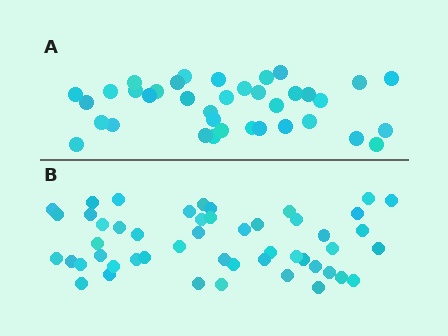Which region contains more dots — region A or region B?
Region B (the bottom region) has more dots.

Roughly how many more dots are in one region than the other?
Region B has approximately 15 more dots than region A.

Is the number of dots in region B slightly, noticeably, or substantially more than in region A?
Region B has noticeably more, but not dramatically so. The ratio is roughly 1.4 to 1.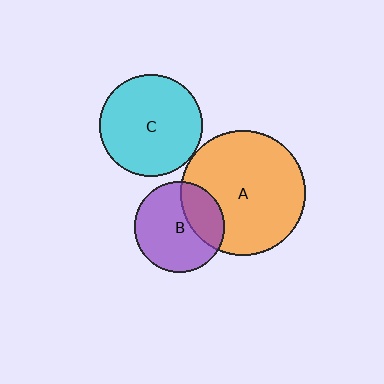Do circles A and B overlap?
Yes.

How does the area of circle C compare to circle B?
Approximately 1.3 times.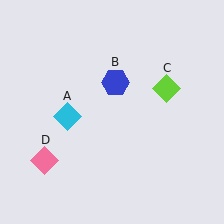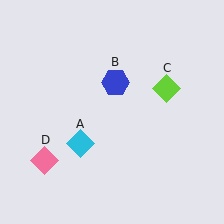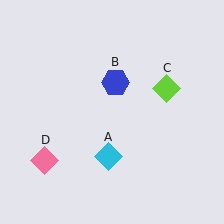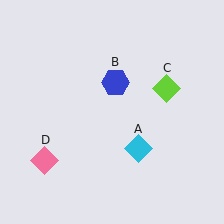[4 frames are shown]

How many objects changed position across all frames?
1 object changed position: cyan diamond (object A).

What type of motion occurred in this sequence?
The cyan diamond (object A) rotated counterclockwise around the center of the scene.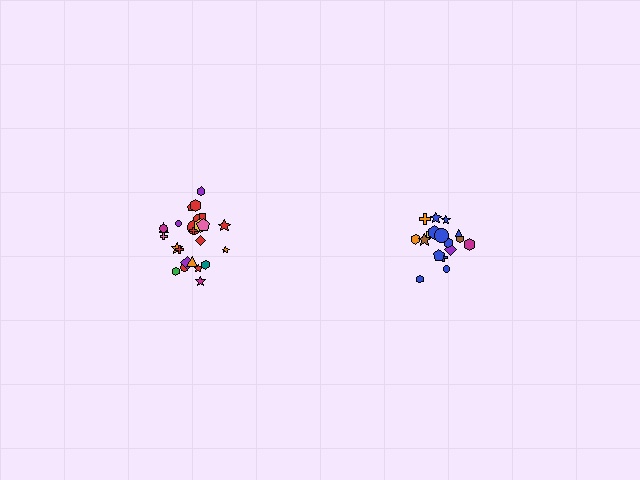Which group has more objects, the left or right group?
The left group.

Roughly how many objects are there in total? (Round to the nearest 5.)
Roughly 45 objects in total.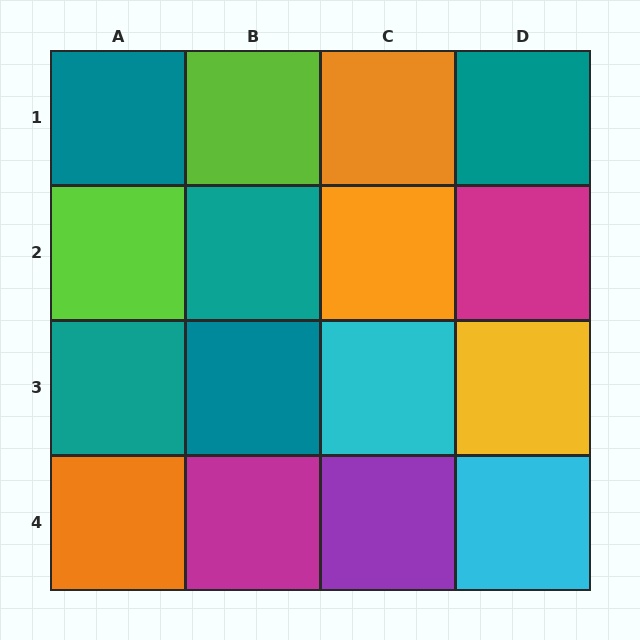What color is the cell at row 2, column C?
Orange.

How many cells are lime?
2 cells are lime.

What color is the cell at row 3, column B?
Teal.